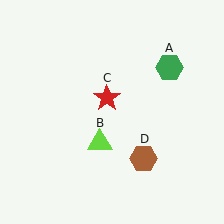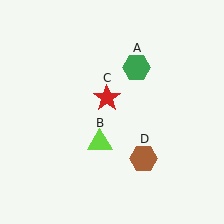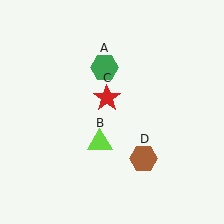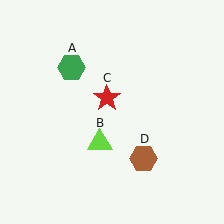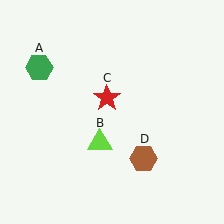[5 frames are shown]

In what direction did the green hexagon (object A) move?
The green hexagon (object A) moved left.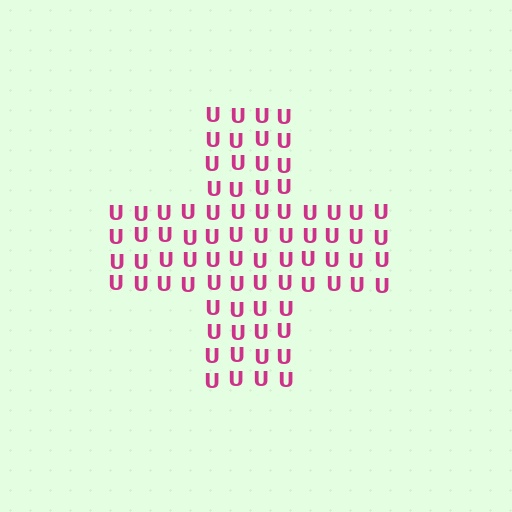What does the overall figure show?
The overall figure shows a cross.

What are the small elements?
The small elements are letter U's.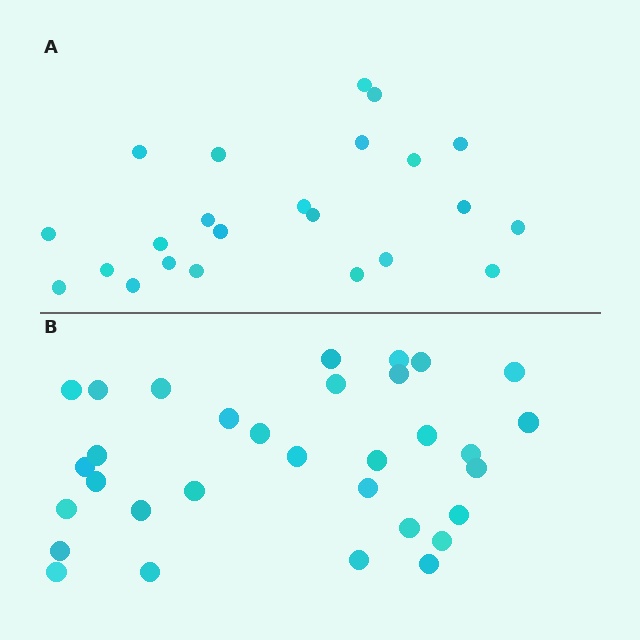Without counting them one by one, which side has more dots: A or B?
Region B (the bottom region) has more dots.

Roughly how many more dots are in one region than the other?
Region B has roughly 8 or so more dots than region A.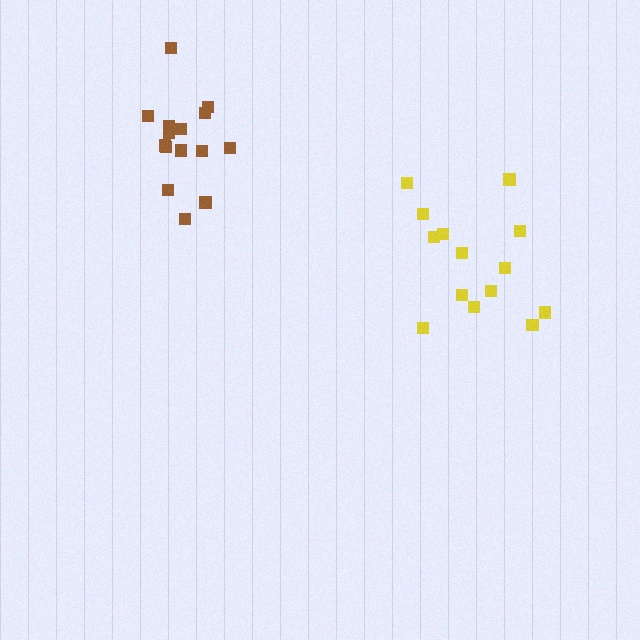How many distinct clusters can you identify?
There are 2 distinct clusters.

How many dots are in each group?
Group 1: 15 dots, Group 2: 15 dots (30 total).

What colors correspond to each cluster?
The clusters are colored: brown, yellow.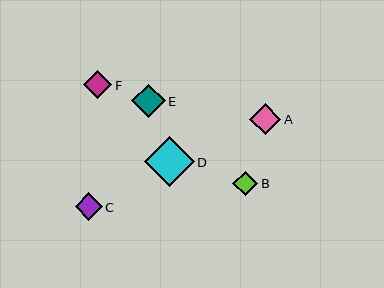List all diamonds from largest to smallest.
From largest to smallest: D, E, A, F, C, B.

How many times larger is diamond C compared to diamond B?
Diamond C is approximately 1.1 times the size of diamond B.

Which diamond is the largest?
Diamond D is the largest with a size of approximately 50 pixels.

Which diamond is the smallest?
Diamond B is the smallest with a size of approximately 25 pixels.